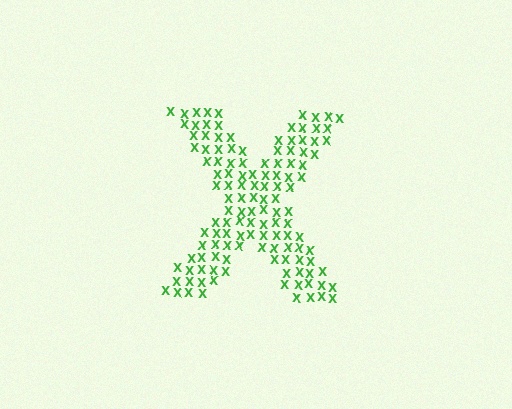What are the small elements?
The small elements are letter X's.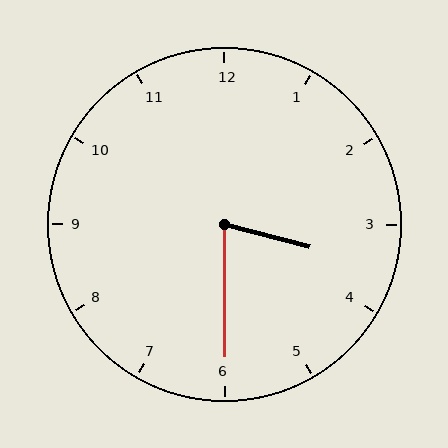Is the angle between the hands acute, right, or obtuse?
It is acute.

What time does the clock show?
3:30.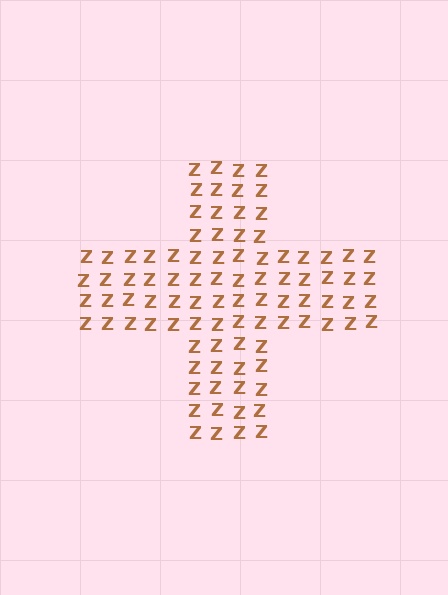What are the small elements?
The small elements are letter Z's.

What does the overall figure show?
The overall figure shows a cross.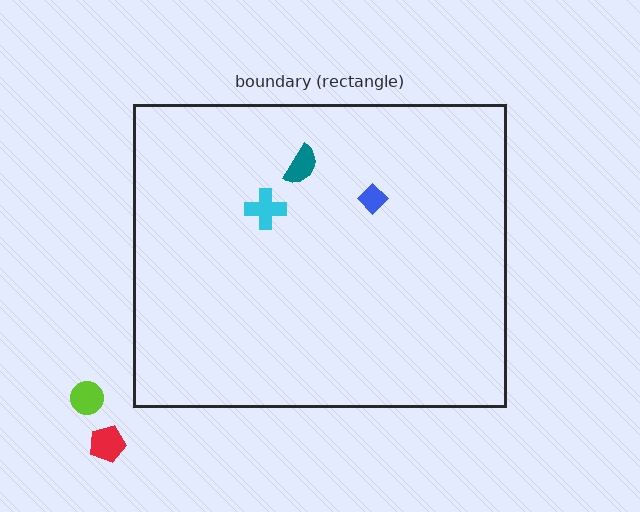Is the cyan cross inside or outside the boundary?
Inside.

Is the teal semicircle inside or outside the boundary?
Inside.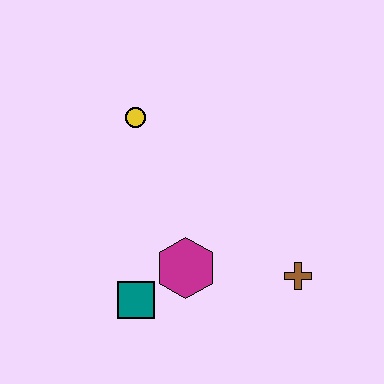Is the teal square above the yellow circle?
No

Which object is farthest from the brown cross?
The yellow circle is farthest from the brown cross.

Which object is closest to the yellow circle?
The magenta hexagon is closest to the yellow circle.